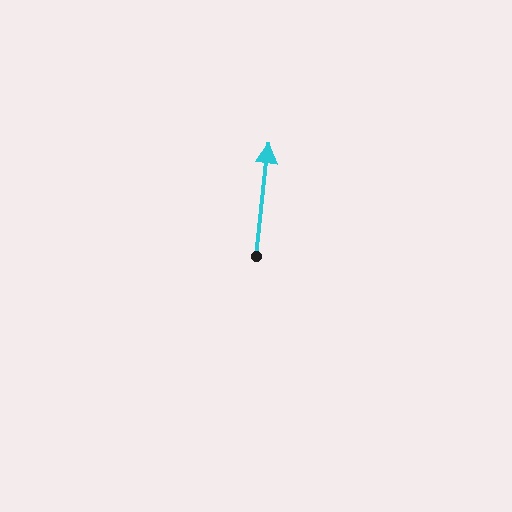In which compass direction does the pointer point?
North.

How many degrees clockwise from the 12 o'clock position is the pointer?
Approximately 7 degrees.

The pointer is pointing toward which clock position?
Roughly 12 o'clock.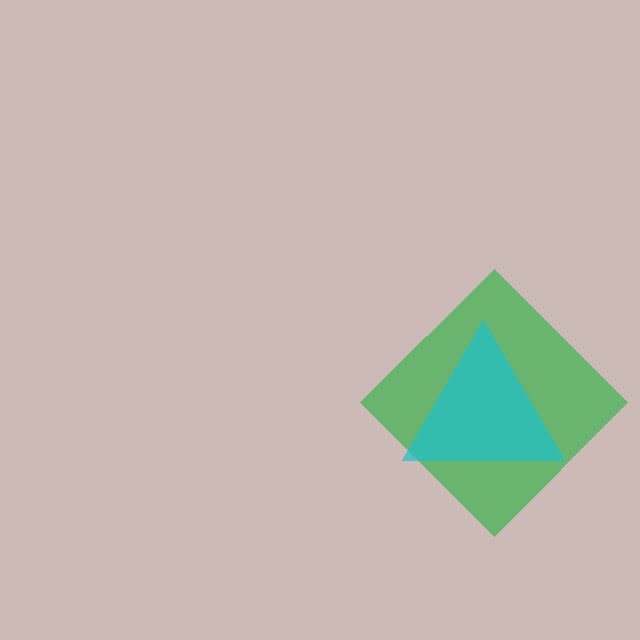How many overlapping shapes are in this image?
There are 2 overlapping shapes in the image.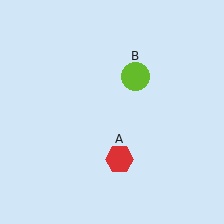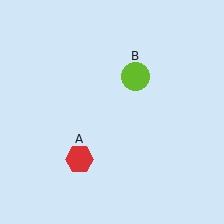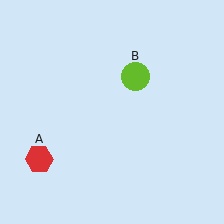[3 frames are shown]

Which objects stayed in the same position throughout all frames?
Lime circle (object B) remained stationary.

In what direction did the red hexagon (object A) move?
The red hexagon (object A) moved left.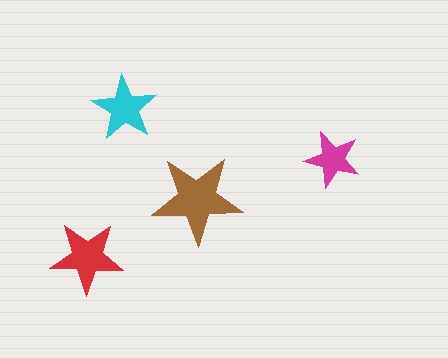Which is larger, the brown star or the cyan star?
The brown one.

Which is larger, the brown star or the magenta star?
The brown one.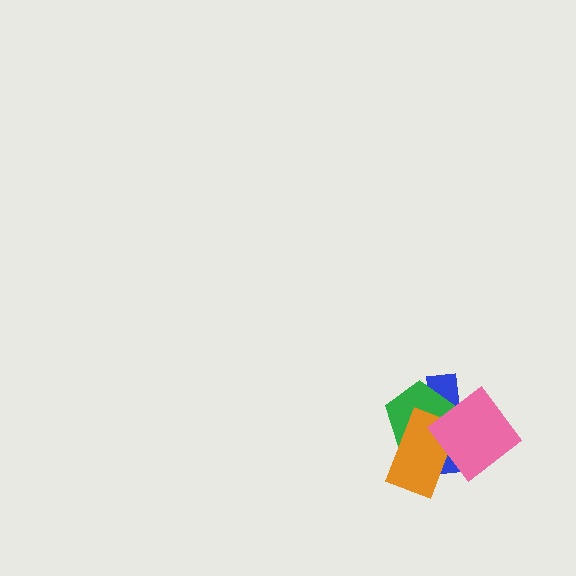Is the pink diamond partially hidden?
No, no other shape covers it.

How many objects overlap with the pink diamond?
3 objects overlap with the pink diamond.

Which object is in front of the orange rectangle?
The pink diamond is in front of the orange rectangle.